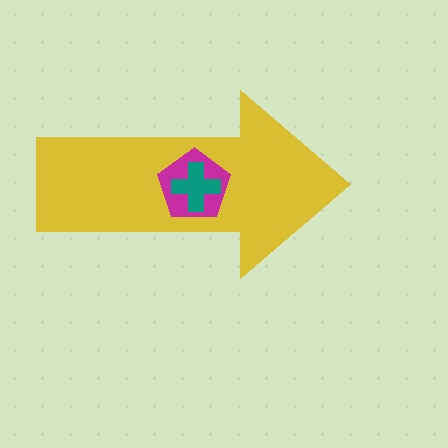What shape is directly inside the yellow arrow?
The magenta pentagon.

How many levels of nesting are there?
3.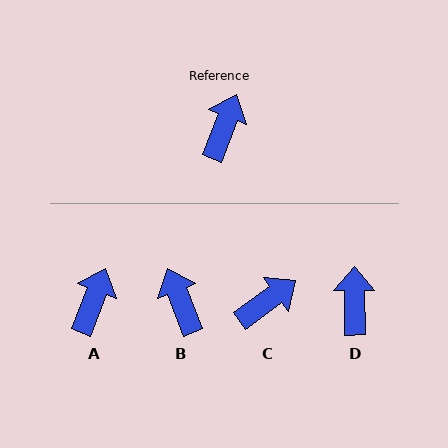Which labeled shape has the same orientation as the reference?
A.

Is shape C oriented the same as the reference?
No, it is off by about 33 degrees.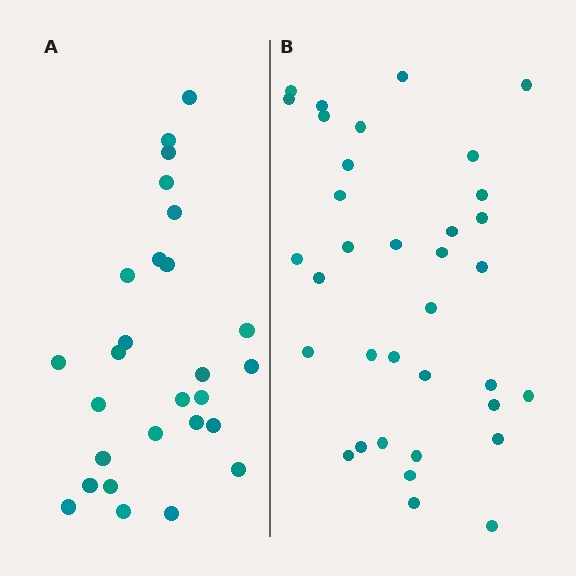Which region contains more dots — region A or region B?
Region B (the right region) has more dots.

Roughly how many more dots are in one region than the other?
Region B has roughly 8 or so more dots than region A.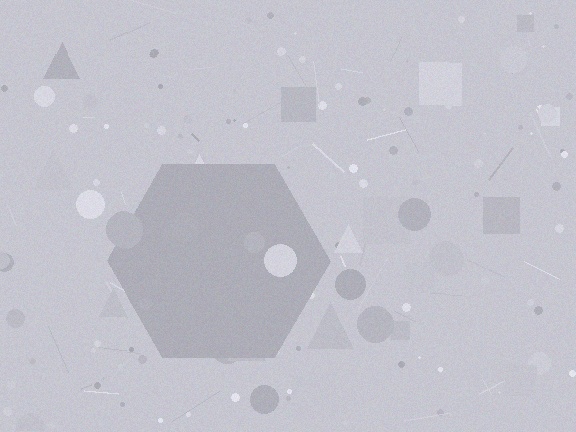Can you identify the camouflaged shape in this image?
The camouflaged shape is a hexagon.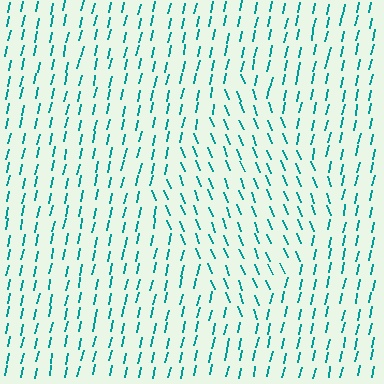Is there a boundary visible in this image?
Yes, there is a texture boundary formed by a change in line orientation.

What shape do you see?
I see a diamond.